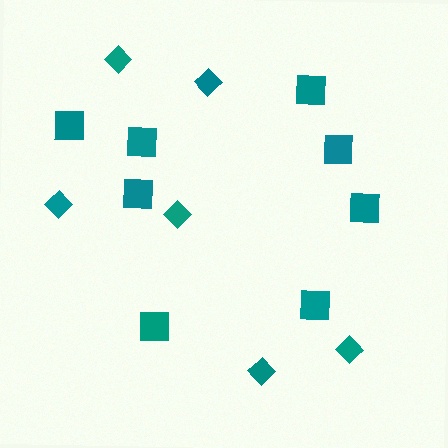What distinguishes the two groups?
There are 2 groups: one group of diamonds (6) and one group of squares (8).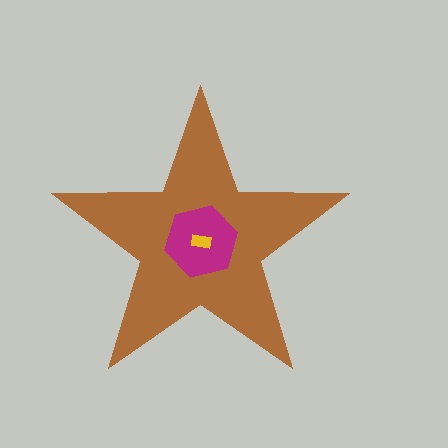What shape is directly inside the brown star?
The magenta hexagon.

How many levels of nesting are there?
3.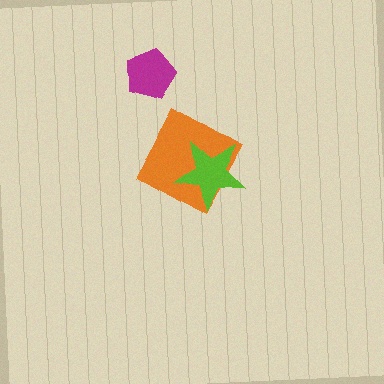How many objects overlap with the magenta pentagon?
0 objects overlap with the magenta pentagon.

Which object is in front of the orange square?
The lime star is in front of the orange square.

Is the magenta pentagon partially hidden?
No, no other shape covers it.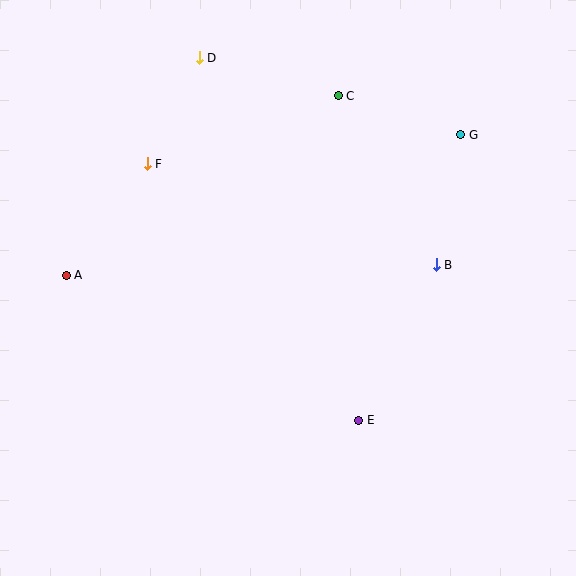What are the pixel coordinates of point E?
Point E is at (359, 420).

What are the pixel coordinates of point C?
Point C is at (338, 96).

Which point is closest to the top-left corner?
Point D is closest to the top-left corner.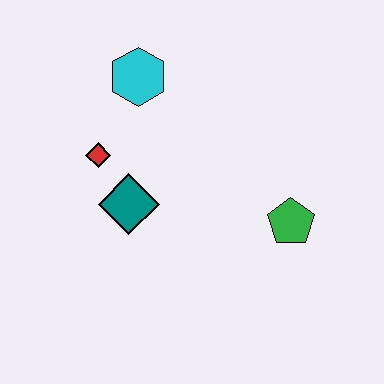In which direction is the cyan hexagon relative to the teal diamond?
The cyan hexagon is above the teal diamond.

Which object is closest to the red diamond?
The teal diamond is closest to the red diamond.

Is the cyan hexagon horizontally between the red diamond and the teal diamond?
No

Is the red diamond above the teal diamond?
Yes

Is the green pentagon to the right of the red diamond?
Yes